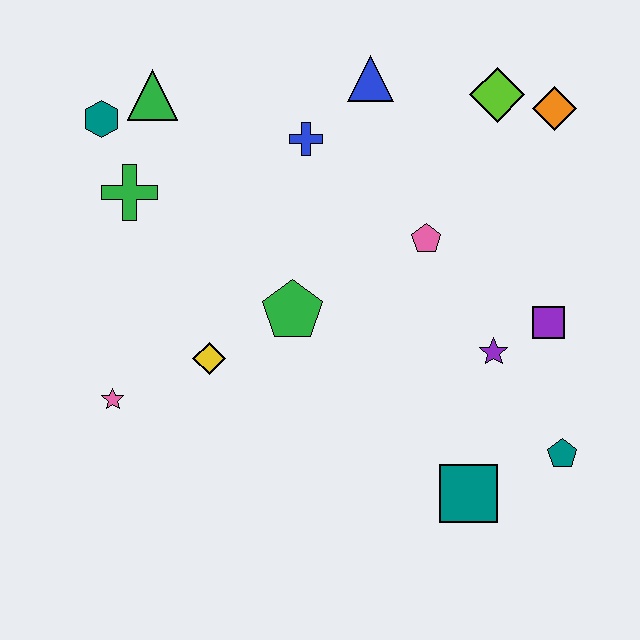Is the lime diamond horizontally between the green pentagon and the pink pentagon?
No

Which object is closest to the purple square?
The purple star is closest to the purple square.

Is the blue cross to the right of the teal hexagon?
Yes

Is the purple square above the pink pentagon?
No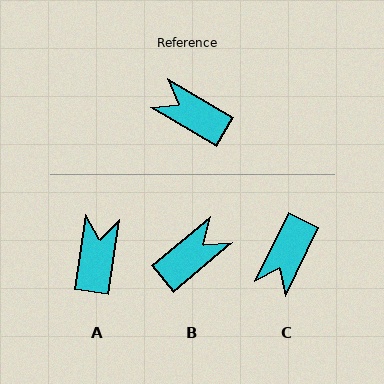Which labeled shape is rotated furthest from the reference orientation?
B, about 109 degrees away.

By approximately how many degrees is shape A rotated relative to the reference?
Approximately 68 degrees clockwise.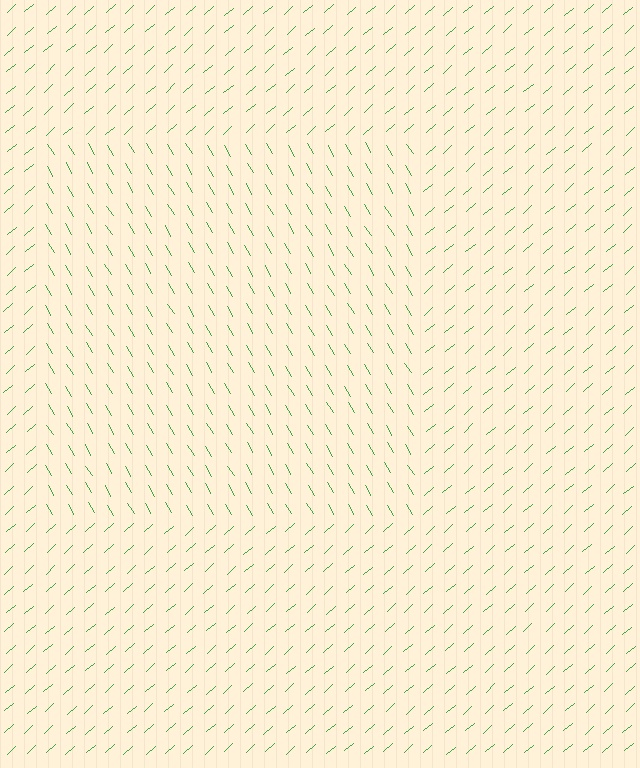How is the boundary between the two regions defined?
The boundary is defined purely by a change in line orientation (approximately 80 degrees difference). All lines are the same color and thickness.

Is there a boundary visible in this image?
Yes, there is a texture boundary formed by a change in line orientation.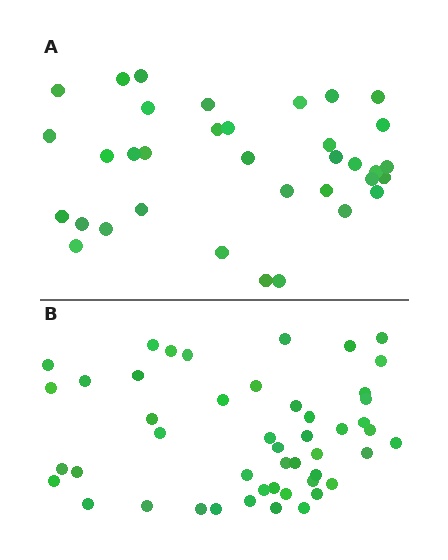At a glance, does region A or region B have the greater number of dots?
Region B (the bottom region) has more dots.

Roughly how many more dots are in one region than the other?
Region B has approximately 15 more dots than region A.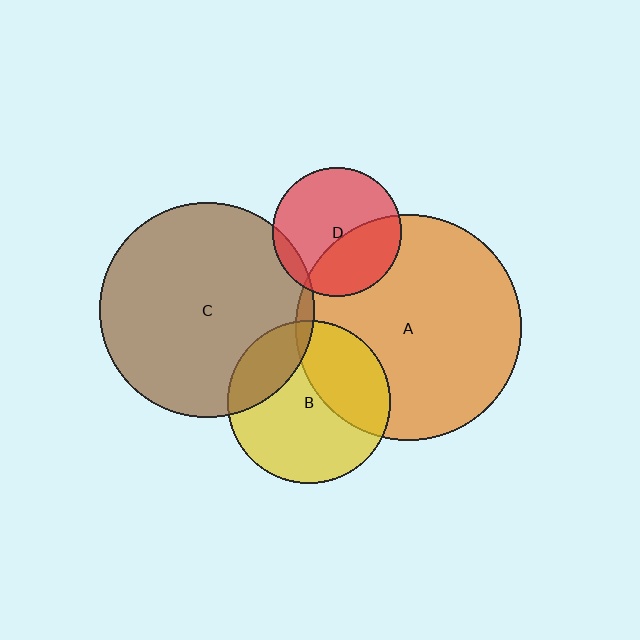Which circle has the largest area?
Circle A (orange).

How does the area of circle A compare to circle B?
Approximately 1.9 times.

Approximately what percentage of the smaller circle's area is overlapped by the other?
Approximately 5%.